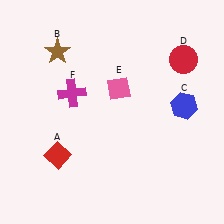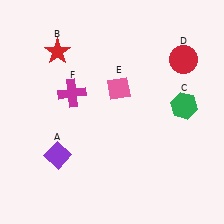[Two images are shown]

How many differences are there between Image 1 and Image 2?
There are 3 differences between the two images.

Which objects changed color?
A changed from red to purple. B changed from brown to red. C changed from blue to green.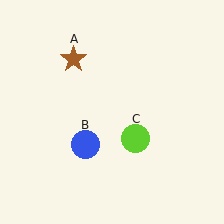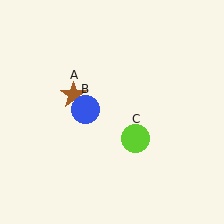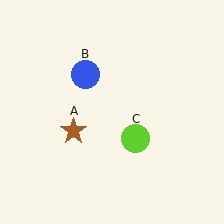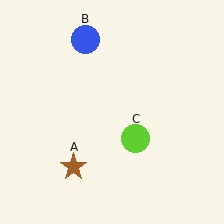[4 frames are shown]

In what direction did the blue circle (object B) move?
The blue circle (object B) moved up.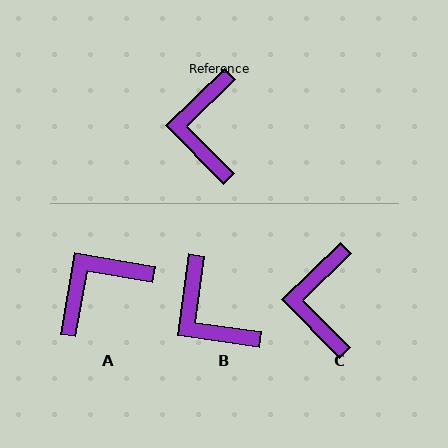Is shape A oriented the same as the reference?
No, it is off by about 54 degrees.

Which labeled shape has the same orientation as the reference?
C.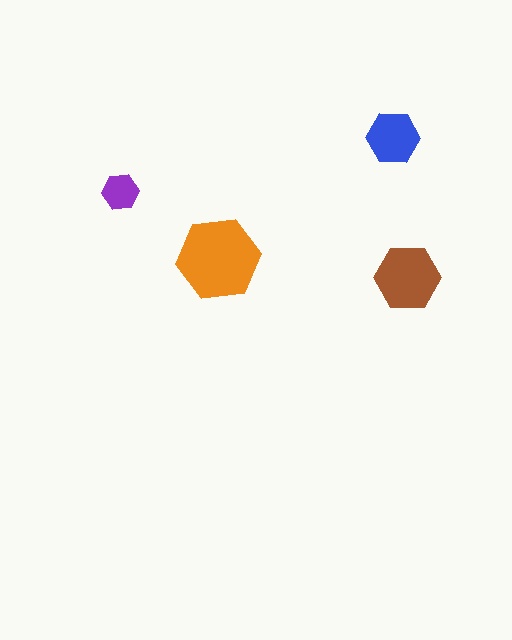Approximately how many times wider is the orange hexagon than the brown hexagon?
About 1.5 times wider.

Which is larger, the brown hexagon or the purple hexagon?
The brown one.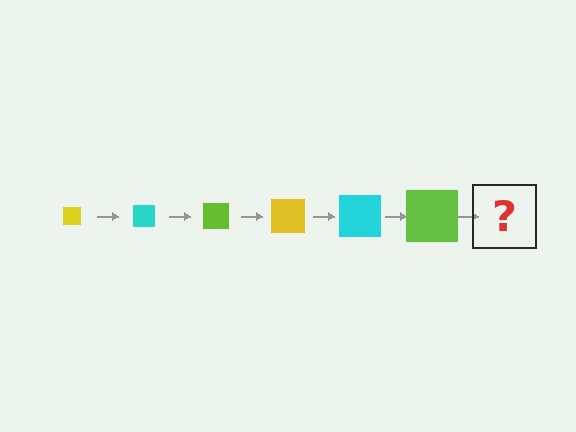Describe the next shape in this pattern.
It should be a yellow square, larger than the previous one.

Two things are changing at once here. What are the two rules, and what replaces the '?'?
The two rules are that the square grows larger each step and the color cycles through yellow, cyan, and lime. The '?' should be a yellow square, larger than the previous one.